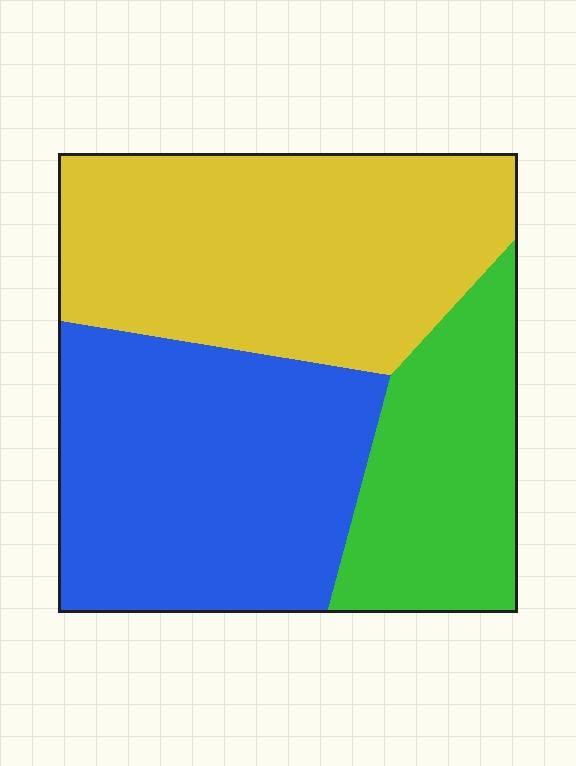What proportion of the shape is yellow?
Yellow takes up about two fifths (2/5) of the shape.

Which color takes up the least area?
Green, at roughly 20%.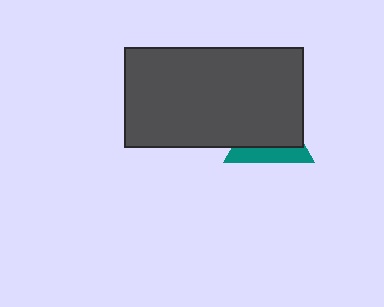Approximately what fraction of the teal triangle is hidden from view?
Roughly 64% of the teal triangle is hidden behind the dark gray rectangle.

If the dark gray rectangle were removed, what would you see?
You would see the complete teal triangle.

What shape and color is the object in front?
The object in front is a dark gray rectangle.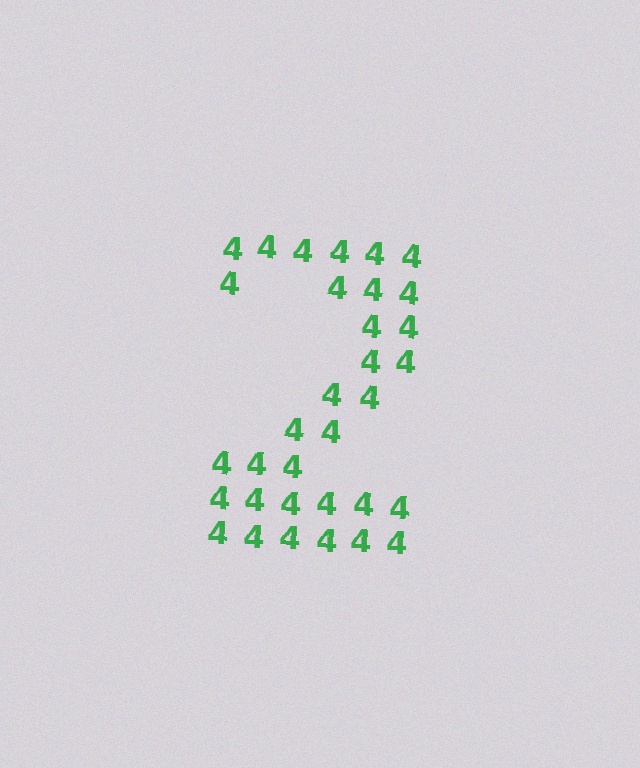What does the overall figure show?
The overall figure shows the digit 2.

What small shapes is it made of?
It is made of small digit 4's.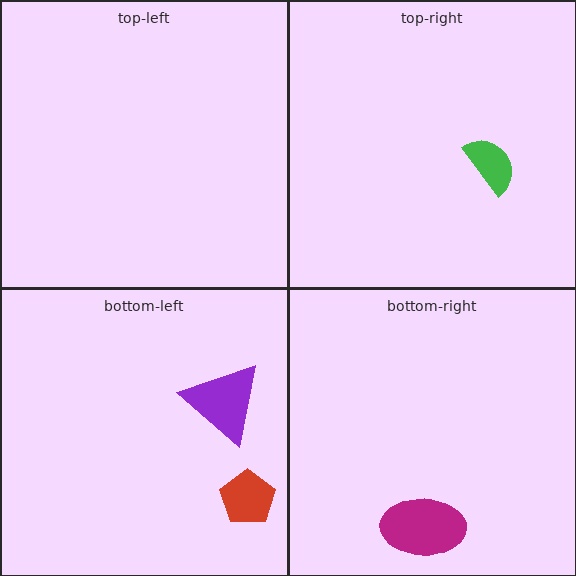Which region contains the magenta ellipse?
The bottom-right region.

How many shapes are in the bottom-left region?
2.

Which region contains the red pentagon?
The bottom-left region.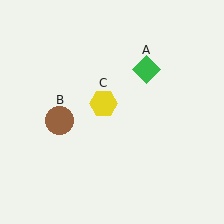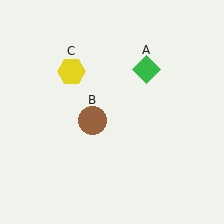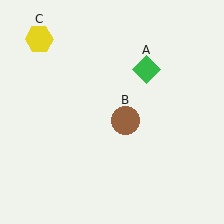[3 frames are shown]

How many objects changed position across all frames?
2 objects changed position: brown circle (object B), yellow hexagon (object C).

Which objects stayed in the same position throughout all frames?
Green diamond (object A) remained stationary.